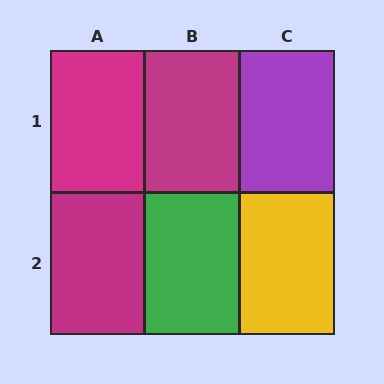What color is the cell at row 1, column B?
Magenta.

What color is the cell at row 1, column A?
Magenta.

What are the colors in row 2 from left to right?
Magenta, green, yellow.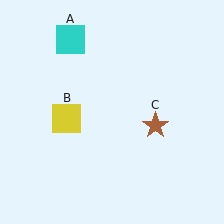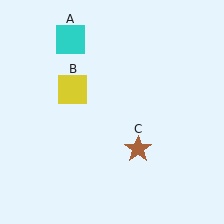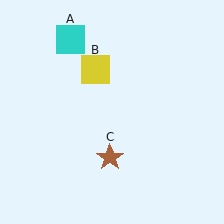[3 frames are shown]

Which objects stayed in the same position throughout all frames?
Cyan square (object A) remained stationary.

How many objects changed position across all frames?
2 objects changed position: yellow square (object B), brown star (object C).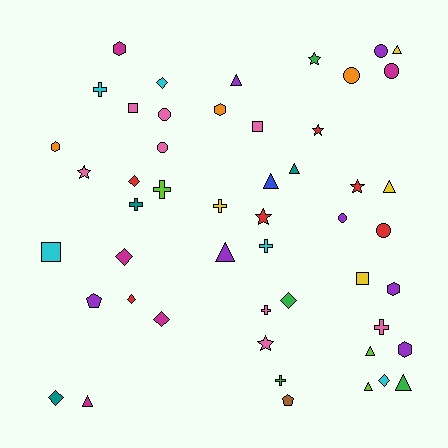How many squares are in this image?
There are 4 squares.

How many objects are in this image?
There are 50 objects.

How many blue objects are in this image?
There is 1 blue object.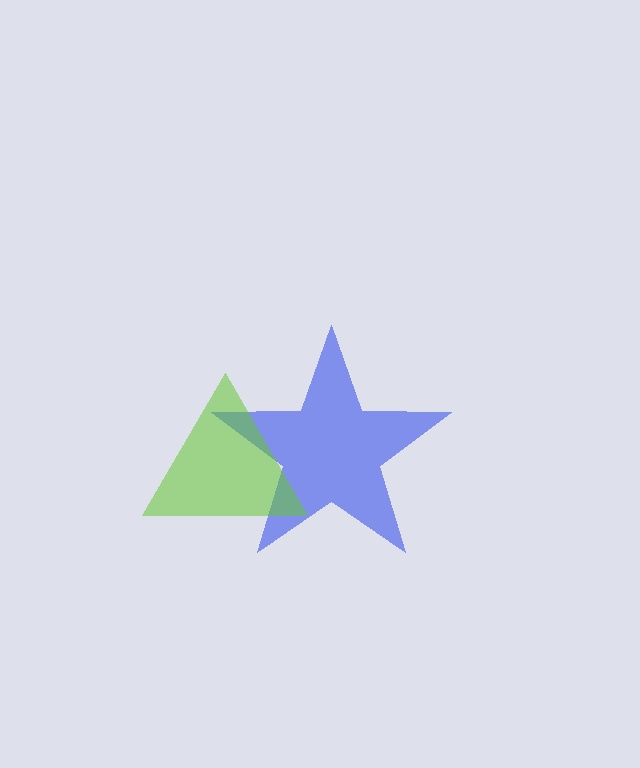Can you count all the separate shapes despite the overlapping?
Yes, there are 2 separate shapes.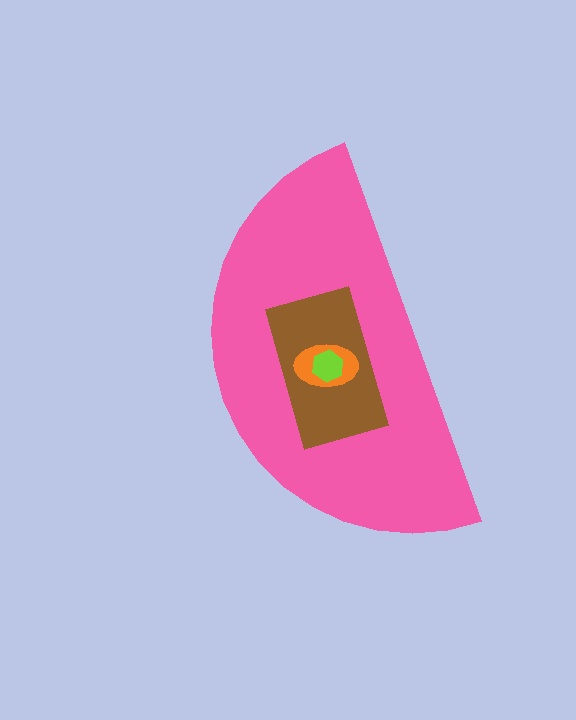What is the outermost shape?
The pink semicircle.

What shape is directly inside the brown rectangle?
The orange ellipse.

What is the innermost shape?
The lime hexagon.